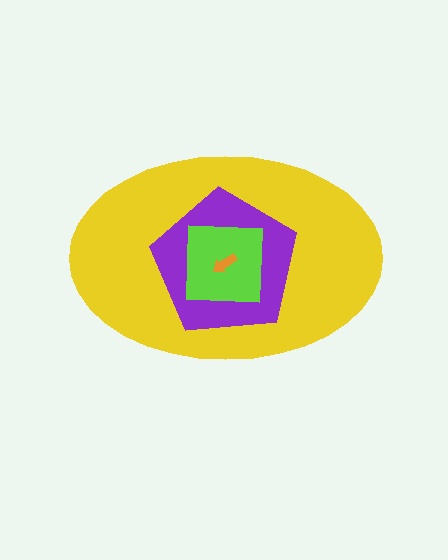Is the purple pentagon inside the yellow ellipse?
Yes.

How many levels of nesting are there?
4.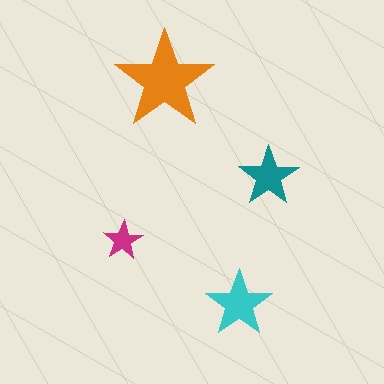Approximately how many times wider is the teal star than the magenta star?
About 1.5 times wider.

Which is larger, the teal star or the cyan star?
The cyan one.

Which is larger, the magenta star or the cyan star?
The cyan one.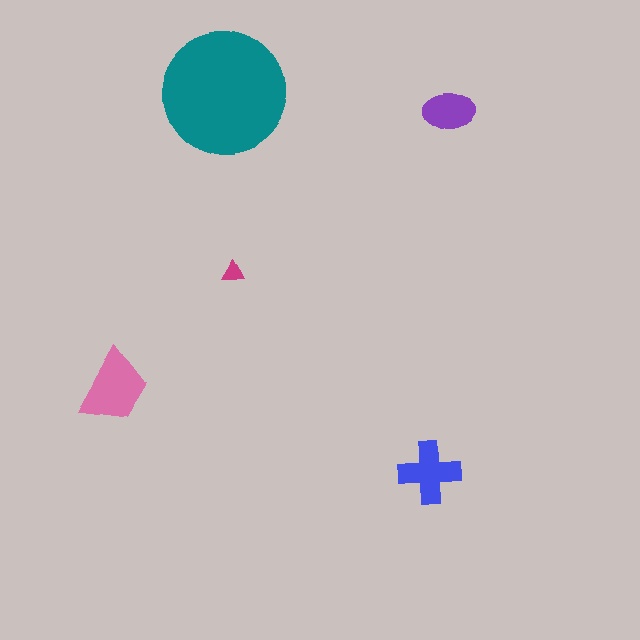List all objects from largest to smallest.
The teal circle, the pink trapezoid, the blue cross, the purple ellipse, the magenta triangle.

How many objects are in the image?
There are 5 objects in the image.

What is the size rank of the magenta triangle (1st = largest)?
5th.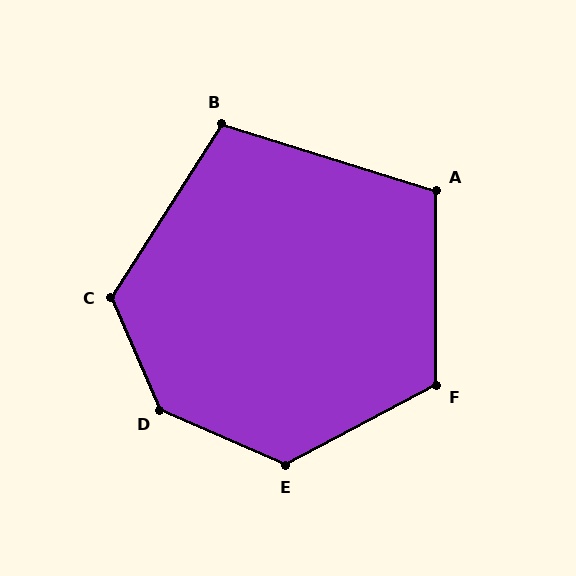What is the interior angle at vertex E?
Approximately 128 degrees (obtuse).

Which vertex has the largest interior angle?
D, at approximately 137 degrees.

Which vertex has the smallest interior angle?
B, at approximately 105 degrees.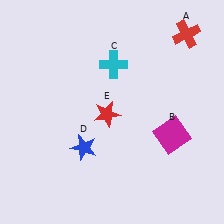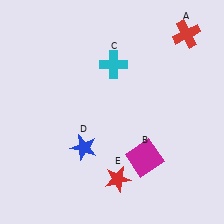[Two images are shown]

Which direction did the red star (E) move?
The red star (E) moved down.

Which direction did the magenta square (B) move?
The magenta square (B) moved left.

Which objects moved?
The objects that moved are: the magenta square (B), the red star (E).